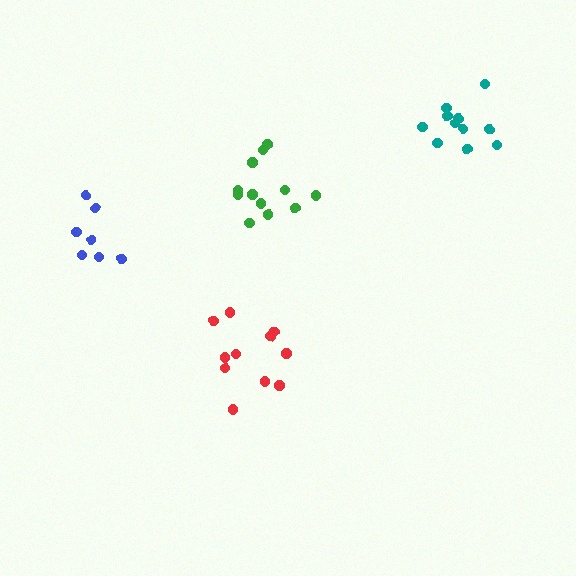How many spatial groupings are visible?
There are 4 spatial groupings.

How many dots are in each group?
Group 1: 12 dots, Group 2: 11 dots, Group 3: 7 dots, Group 4: 11 dots (41 total).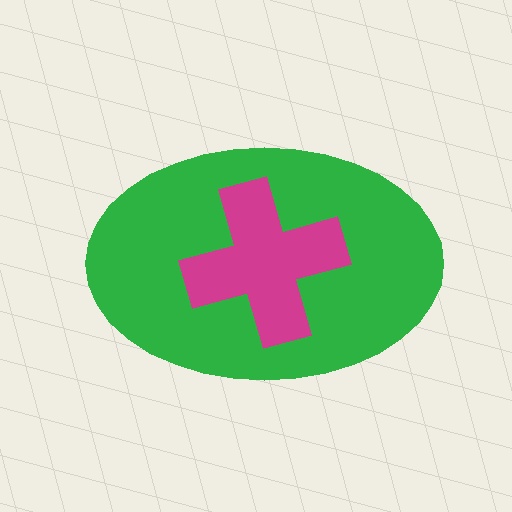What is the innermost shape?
The magenta cross.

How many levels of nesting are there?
2.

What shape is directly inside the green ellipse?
The magenta cross.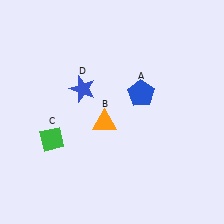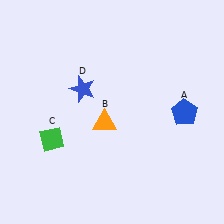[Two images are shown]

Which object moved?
The blue pentagon (A) moved right.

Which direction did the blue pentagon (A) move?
The blue pentagon (A) moved right.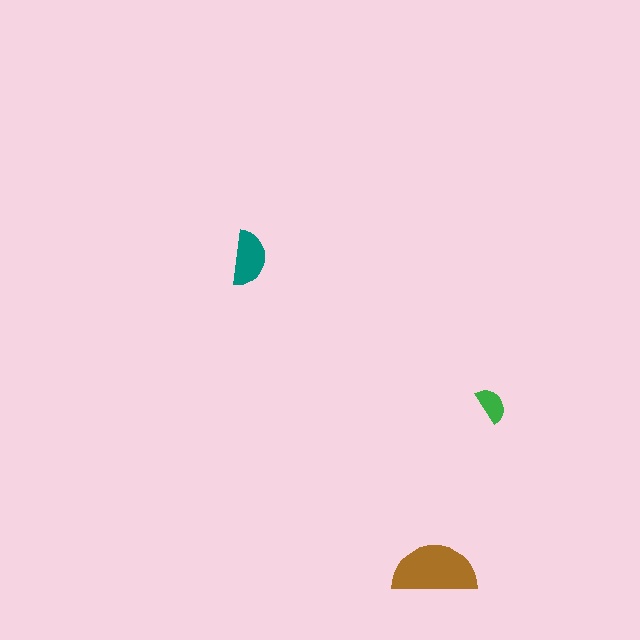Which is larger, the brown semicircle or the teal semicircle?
The brown one.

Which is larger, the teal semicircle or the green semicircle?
The teal one.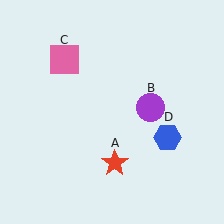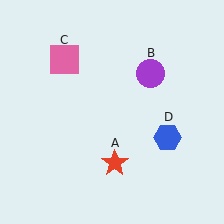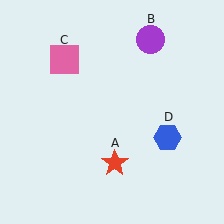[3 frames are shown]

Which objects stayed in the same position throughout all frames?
Red star (object A) and pink square (object C) and blue hexagon (object D) remained stationary.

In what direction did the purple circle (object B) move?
The purple circle (object B) moved up.